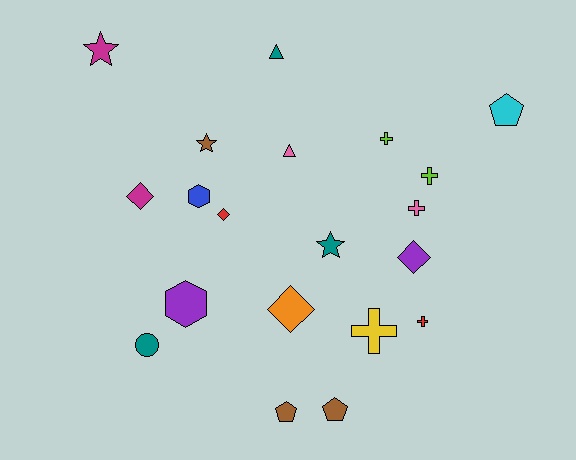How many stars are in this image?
There are 3 stars.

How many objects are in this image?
There are 20 objects.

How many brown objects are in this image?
There are 3 brown objects.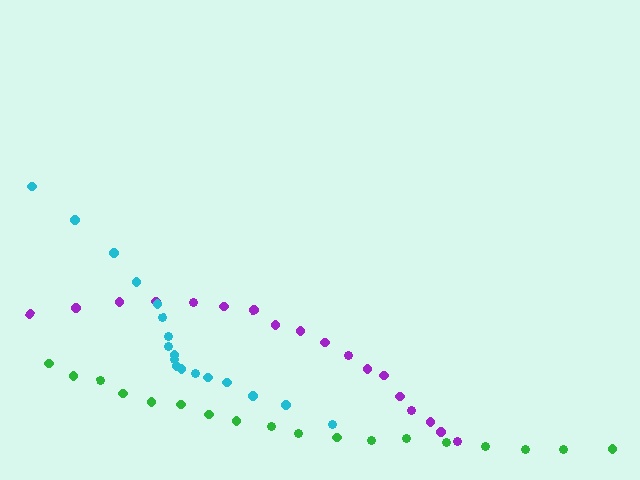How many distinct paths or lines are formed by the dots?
There are 3 distinct paths.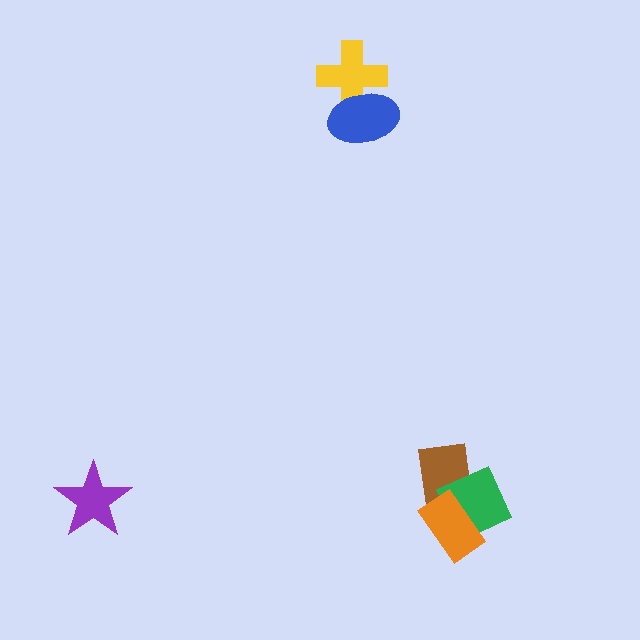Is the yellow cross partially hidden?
Yes, it is partially covered by another shape.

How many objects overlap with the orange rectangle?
2 objects overlap with the orange rectangle.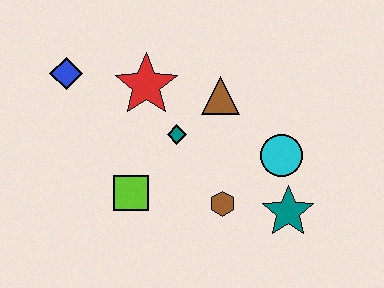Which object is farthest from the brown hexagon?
The blue diamond is farthest from the brown hexagon.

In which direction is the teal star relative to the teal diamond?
The teal star is to the right of the teal diamond.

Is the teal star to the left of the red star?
No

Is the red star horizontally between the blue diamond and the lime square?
No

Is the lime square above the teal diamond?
No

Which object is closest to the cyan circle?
The teal star is closest to the cyan circle.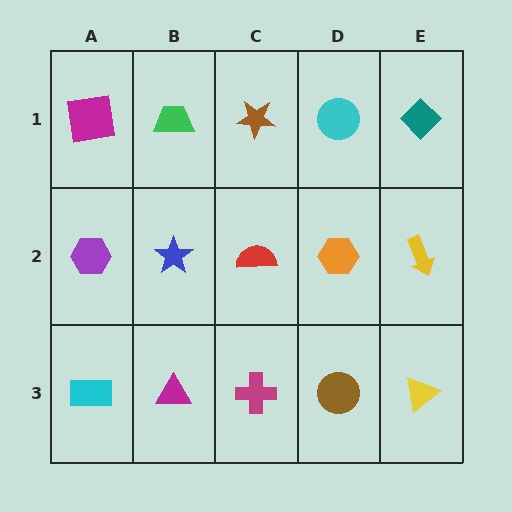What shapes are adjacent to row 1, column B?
A blue star (row 2, column B), a magenta square (row 1, column A), a brown star (row 1, column C).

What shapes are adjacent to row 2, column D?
A cyan circle (row 1, column D), a brown circle (row 3, column D), a red semicircle (row 2, column C), a yellow arrow (row 2, column E).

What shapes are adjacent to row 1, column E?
A yellow arrow (row 2, column E), a cyan circle (row 1, column D).